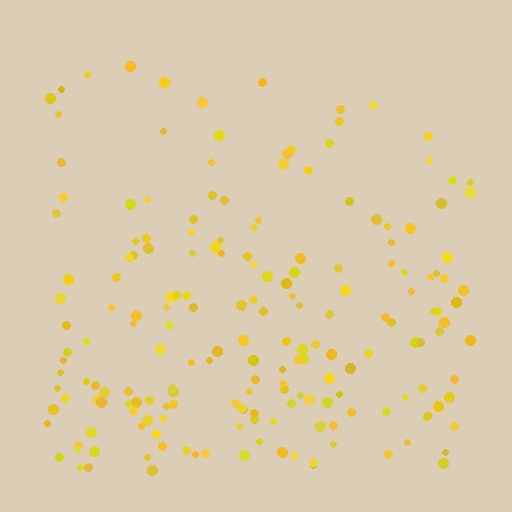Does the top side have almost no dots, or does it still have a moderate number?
Still a moderate number, just noticeably fewer than the bottom.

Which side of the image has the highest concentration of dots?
The bottom.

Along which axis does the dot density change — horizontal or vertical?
Vertical.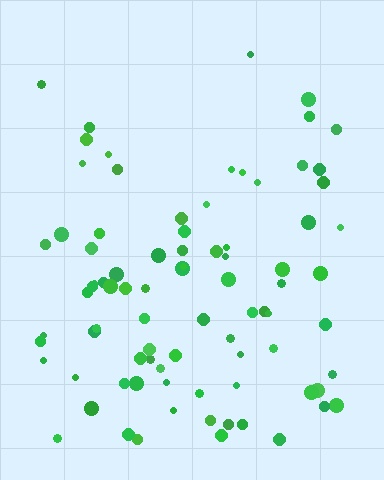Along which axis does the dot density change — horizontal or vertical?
Vertical.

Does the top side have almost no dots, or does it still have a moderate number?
Still a moderate number, just noticeably fewer than the bottom.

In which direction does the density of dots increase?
From top to bottom, with the bottom side densest.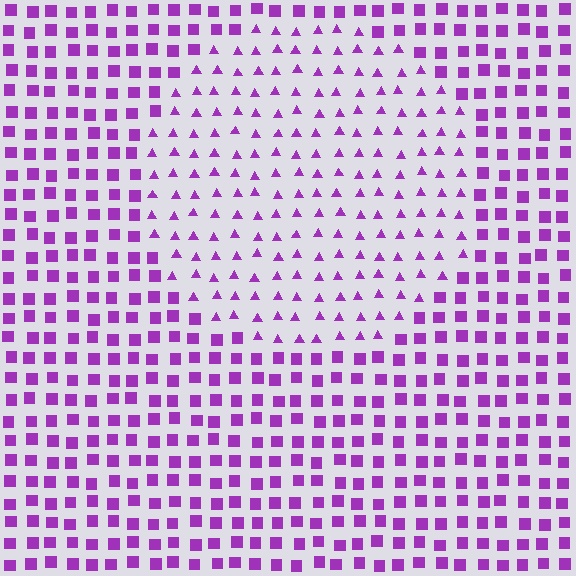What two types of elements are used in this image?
The image uses triangles inside the circle region and squares outside it.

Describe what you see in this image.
The image is filled with small purple elements arranged in a uniform grid. A circle-shaped region contains triangles, while the surrounding area contains squares. The boundary is defined purely by the change in element shape.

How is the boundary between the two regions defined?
The boundary is defined by a change in element shape: triangles inside vs. squares outside. All elements share the same color and spacing.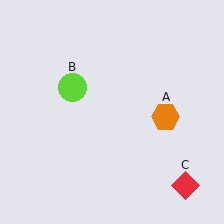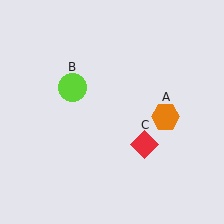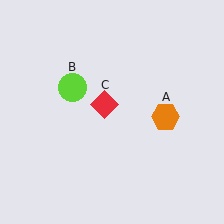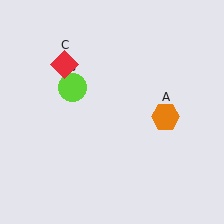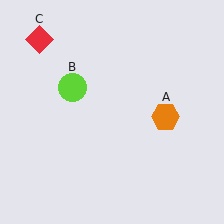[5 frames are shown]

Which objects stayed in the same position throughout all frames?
Orange hexagon (object A) and lime circle (object B) remained stationary.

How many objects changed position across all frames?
1 object changed position: red diamond (object C).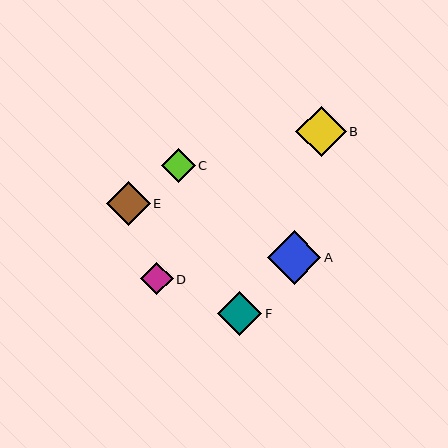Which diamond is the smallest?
Diamond D is the smallest with a size of approximately 33 pixels.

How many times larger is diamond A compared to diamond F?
Diamond A is approximately 1.2 times the size of diamond F.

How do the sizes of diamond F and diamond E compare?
Diamond F and diamond E are approximately the same size.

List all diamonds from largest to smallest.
From largest to smallest: A, B, F, E, C, D.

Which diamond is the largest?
Diamond A is the largest with a size of approximately 54 pixels.